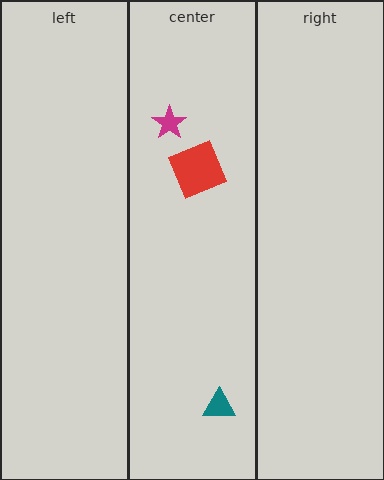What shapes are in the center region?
The magenta star, the red square, the teal triangle.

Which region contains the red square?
The center region.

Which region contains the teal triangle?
The center region.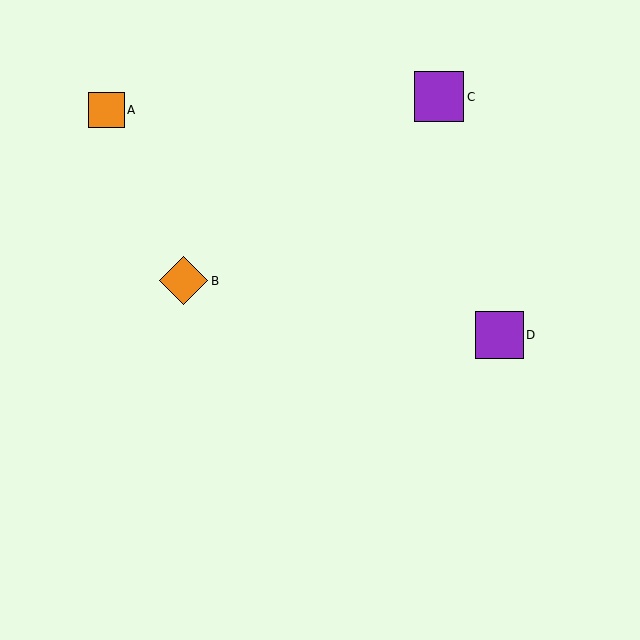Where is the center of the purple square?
The center of the purple square is at (439, 97).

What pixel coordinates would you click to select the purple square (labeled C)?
Click at (439, 97) to select the purple square C.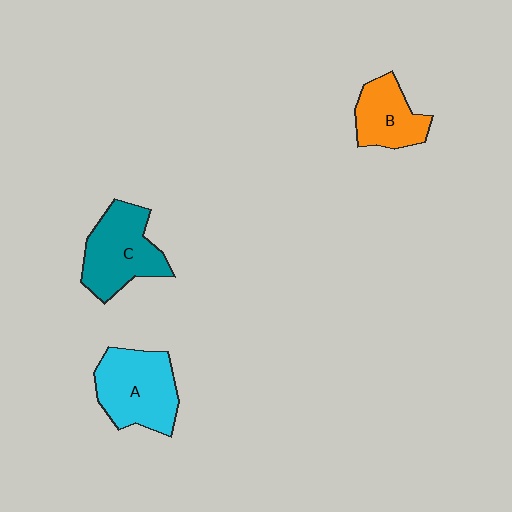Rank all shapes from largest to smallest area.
From largest to smallest: A (cyan), C (teal), B (orange).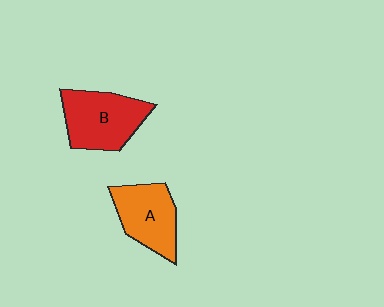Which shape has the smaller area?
Shape A (orange).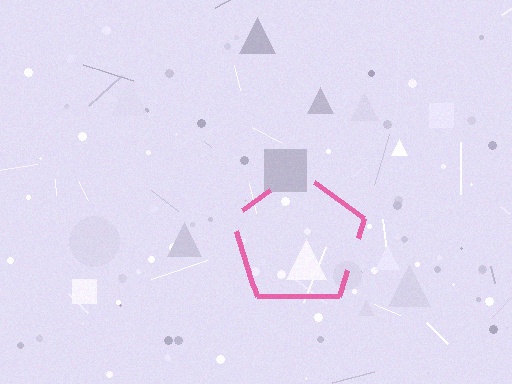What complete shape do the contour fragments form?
The contour fragments form a pentagon.